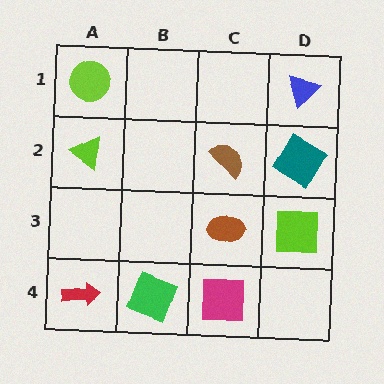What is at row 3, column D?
A lime square.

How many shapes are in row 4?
3 shapes.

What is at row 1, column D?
A blue triangle.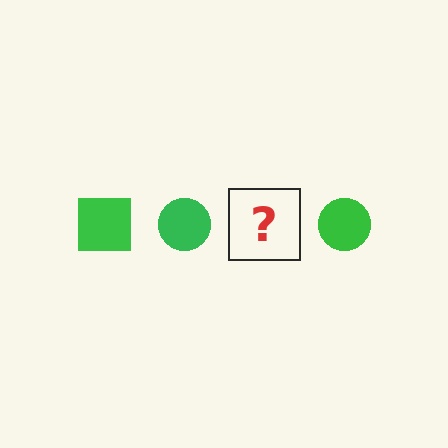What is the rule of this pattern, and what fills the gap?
The rule is that the pattern cycles through square, circle shapes in green. The gap should be filled with a green square.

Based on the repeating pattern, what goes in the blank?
The blank should be a green square.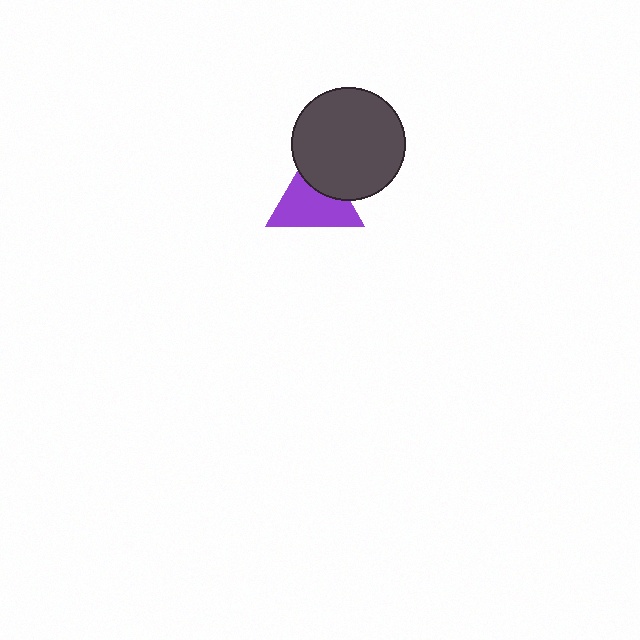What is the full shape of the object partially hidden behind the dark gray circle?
The partially hidden object is a purple triangle.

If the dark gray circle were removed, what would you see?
You would see the complete purple triangle.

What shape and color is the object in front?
The object in front is a dark gray circle.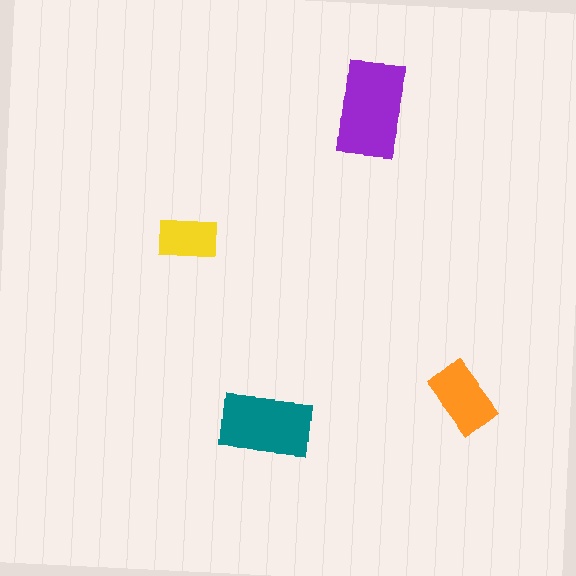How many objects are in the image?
There are 4 objects in the image.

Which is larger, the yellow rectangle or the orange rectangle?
The orange one.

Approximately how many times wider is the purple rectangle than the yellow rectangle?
About 1.5 times wider.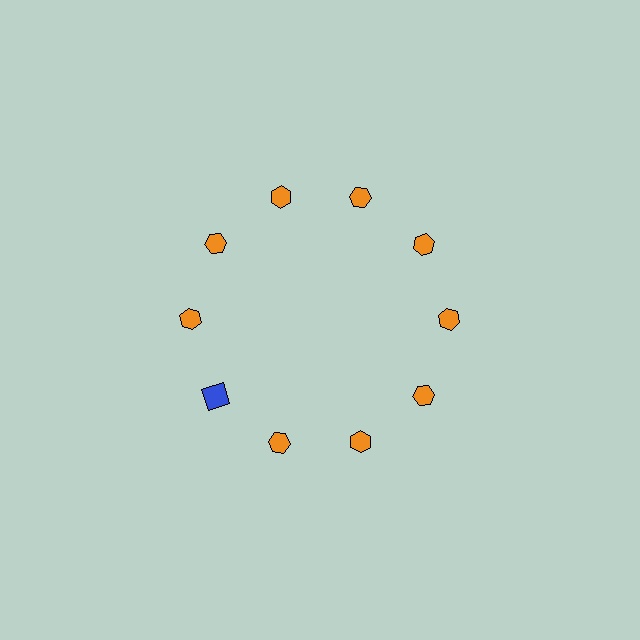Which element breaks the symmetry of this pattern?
The blue square at roughly the 8 o'clock position breaks the symmetry. All other shapes are orange hexagons.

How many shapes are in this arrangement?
There are 10 shapes arranged in a ring pattern.